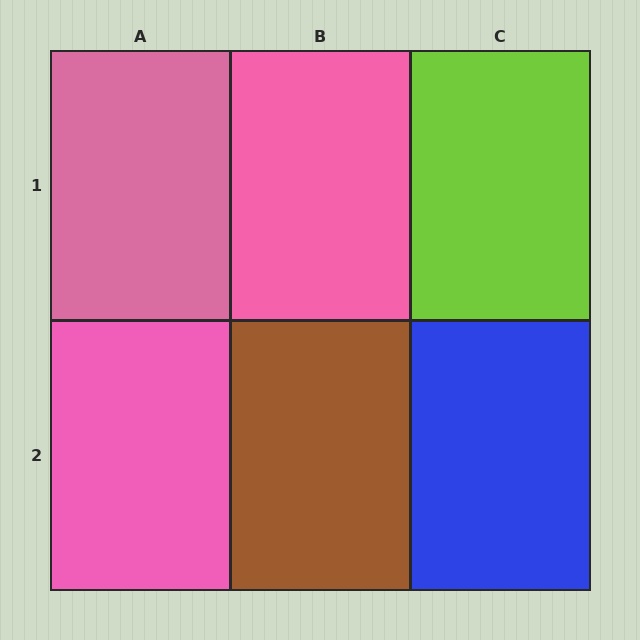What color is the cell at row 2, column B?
Brown.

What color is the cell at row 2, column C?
Blue.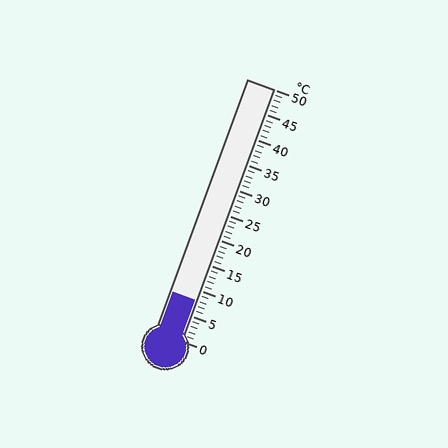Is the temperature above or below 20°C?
The temperature is below 20°C.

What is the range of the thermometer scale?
The thermometer scale ranges from 0°C to 50°C.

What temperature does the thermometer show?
The thermometer shows approximately 8°C.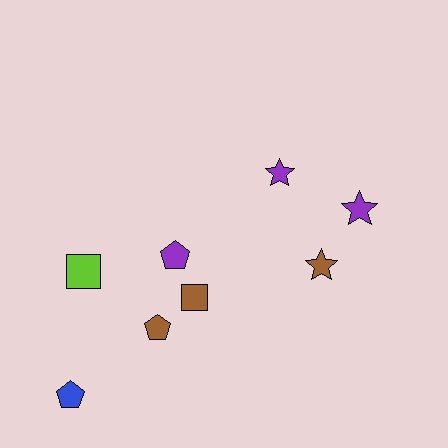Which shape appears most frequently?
Star, with 3 objects.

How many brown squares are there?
There is 1 brown square.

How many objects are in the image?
There are 8 objects.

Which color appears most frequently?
Purple, with 3 objects.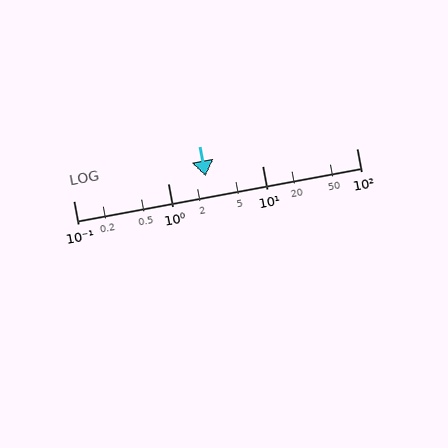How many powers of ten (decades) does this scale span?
The scale spans 3 decades, from 0.1 to 100.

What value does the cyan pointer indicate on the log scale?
The pointer indicates approximately 2.5.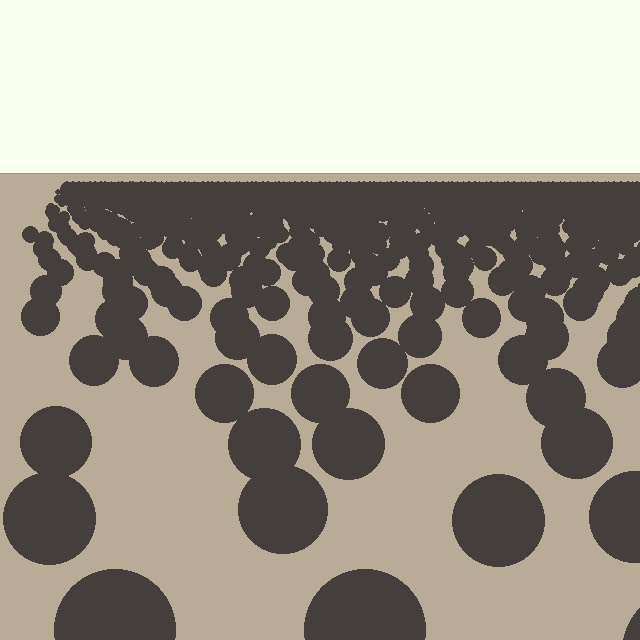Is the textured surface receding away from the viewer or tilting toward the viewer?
The surface is receding away from the viewer. Texture elements get smaller and denser toward the top.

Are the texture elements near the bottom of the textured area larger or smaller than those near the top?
Larger. Near the bottom, elements are closer to the viewer and appear at a bigger on-screen size.